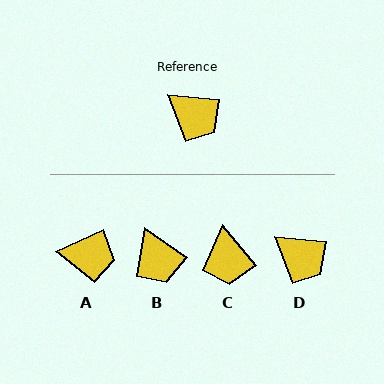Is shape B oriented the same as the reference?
No, it is off by about 30 degrees.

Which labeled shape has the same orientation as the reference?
D.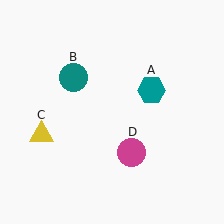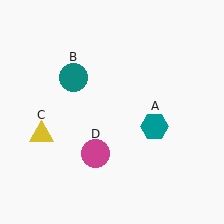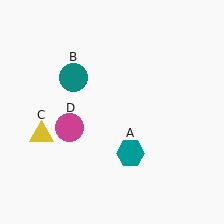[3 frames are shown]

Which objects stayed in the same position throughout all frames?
Teal circle (object B) and yellow triangle (object C) remained stationary.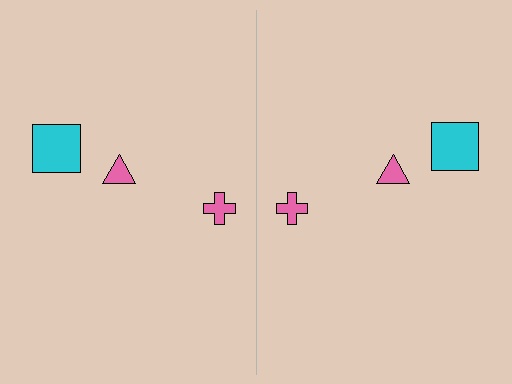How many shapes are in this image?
There are 6 shapes in this image.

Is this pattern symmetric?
Yes, this pattern has bilateral (reflection) symmetry.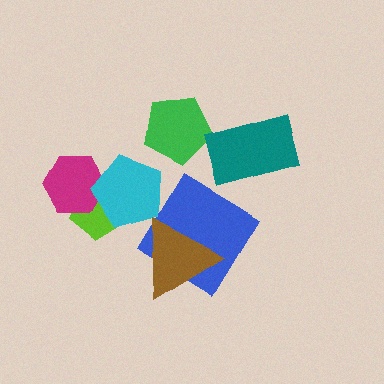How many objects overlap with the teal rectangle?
0 objects overlap with the teal rectangle.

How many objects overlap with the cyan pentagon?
2 objects overlap with the cyan pentagon.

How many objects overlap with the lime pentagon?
2 objects overlap with the lime pentagon.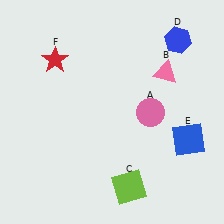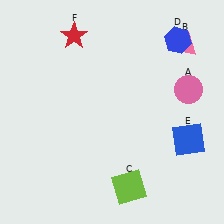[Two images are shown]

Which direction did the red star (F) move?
The red star (F) moved up.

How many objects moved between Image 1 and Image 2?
3 objects moved between the two images.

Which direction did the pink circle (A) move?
The pink circle (A) moved right.